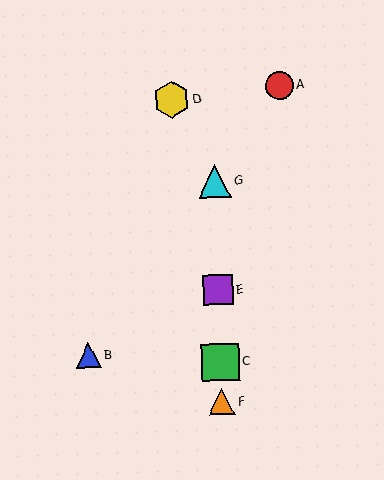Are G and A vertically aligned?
No, G is at x≈215 and A is at x≈279.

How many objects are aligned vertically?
4 objects (C, E, F, G) are aligned vertically.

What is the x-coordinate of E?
Object E is at x≈218.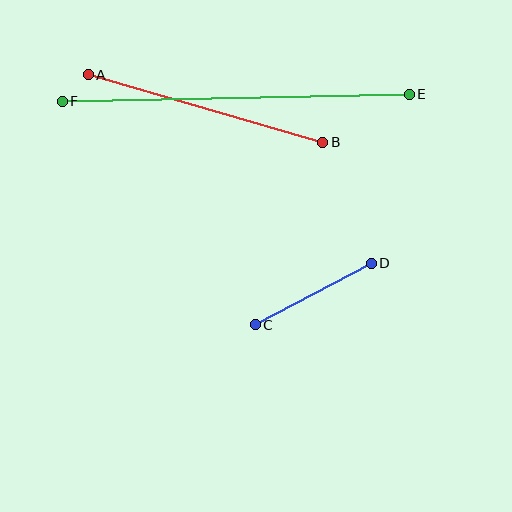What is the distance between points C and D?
The distance is approximately 131 pixels.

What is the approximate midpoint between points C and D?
The midpoint is at approximately (313, 294) pixels.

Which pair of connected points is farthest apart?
Points E and F are farthest apart.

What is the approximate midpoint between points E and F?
The midpoint is at approximately (236, 98) pixels.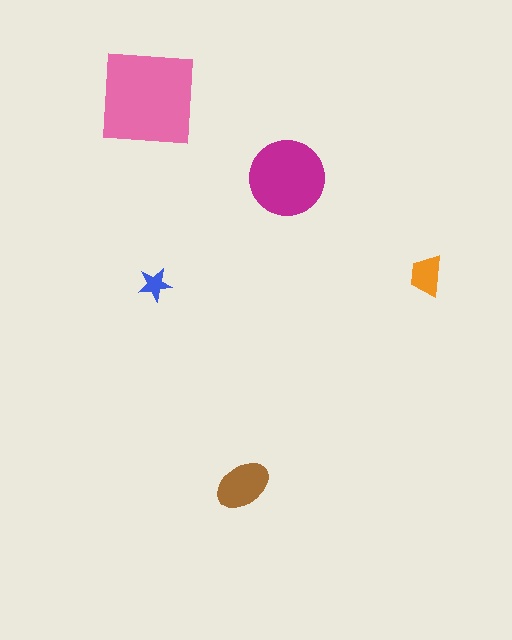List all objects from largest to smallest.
The pink square, the magenta circle, the brown ellipse, the orange trapezoid, the blue star.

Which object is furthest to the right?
The orange trapezoid is rightmost.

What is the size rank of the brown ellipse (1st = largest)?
3rd.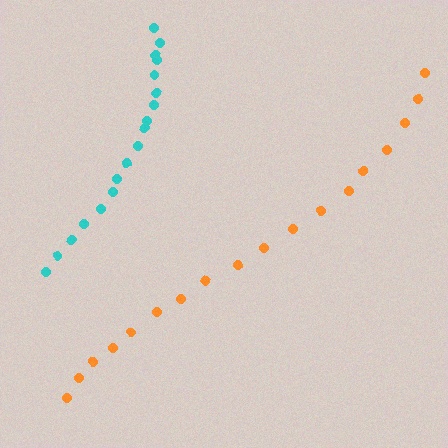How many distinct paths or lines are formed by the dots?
There are 2 distinct paths.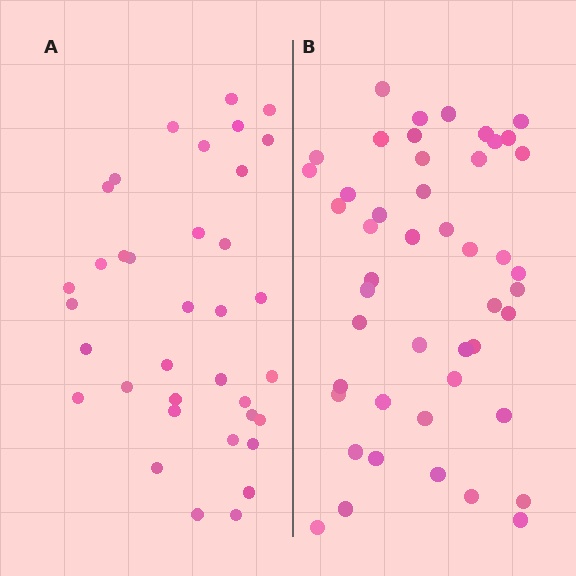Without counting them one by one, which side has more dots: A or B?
Region B (the right region) has more dots.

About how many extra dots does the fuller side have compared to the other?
Region B has roughly 12 or so more dots than region A.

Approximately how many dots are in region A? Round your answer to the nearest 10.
About 40 dots. (The exact count is 36, which rounds to 40.)